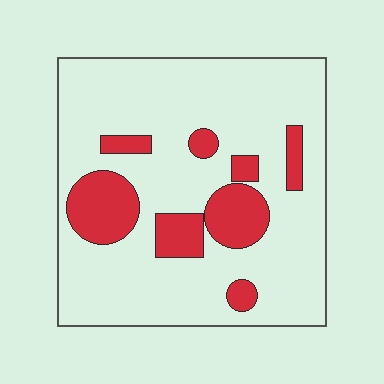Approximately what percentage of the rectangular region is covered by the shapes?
Approximately 20%.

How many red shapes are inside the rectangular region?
8.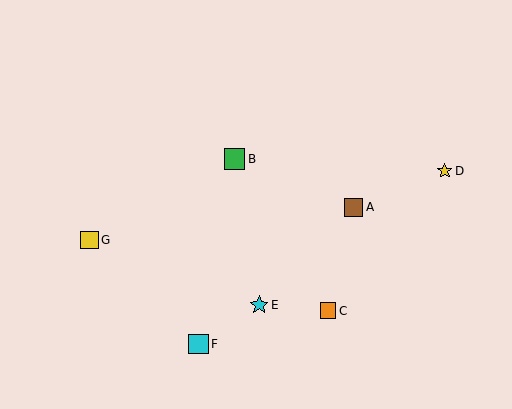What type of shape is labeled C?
Shape C is an orange square.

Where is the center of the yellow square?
The center of the yellow square is at (90, 240).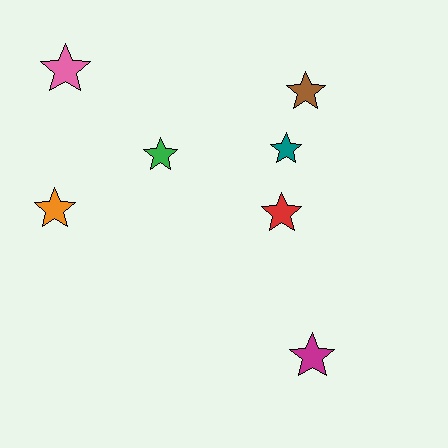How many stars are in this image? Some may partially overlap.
There are 7 stars.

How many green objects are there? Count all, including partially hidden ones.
There is 1 green object.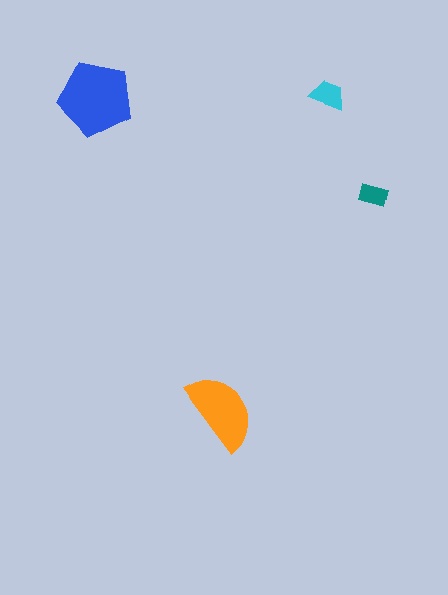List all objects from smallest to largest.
The teal rectangle, the cyan trapezoid, the orange semicircle, the blue pentagon.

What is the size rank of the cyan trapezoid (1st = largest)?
3rd.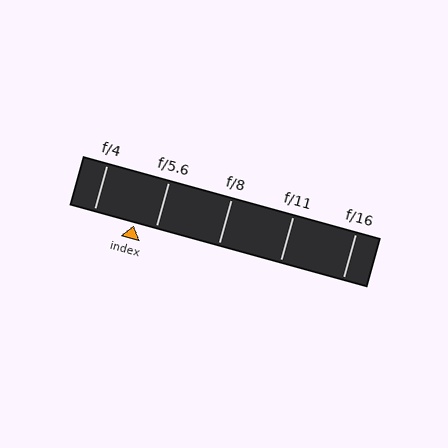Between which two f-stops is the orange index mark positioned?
The index mark is between f/4 and f/5.6.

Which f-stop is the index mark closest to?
The index mark is closest to f/5.6.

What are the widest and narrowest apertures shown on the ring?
The widest aperture shown is f/4 and the narrowest is f/16.